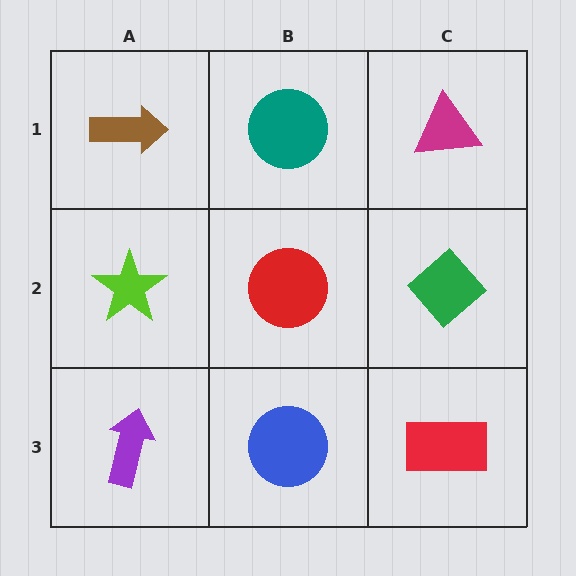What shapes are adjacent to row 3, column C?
A green diamond (row 2, column C), a blue circle (row 3, column B).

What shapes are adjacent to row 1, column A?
A lime star (row 2, column A), a teal circle (row 1, column B).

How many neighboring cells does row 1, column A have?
2.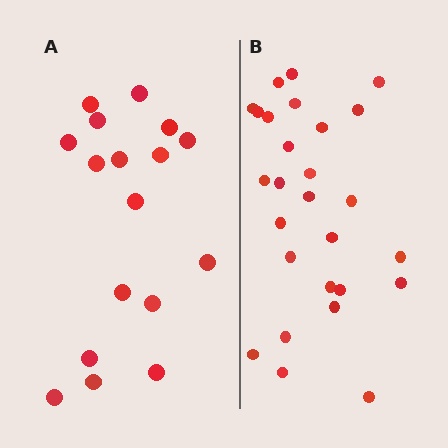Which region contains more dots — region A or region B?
Region B (the right region) has more dots.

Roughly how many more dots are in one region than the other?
Region B has roughly 10 or so more dots than region A.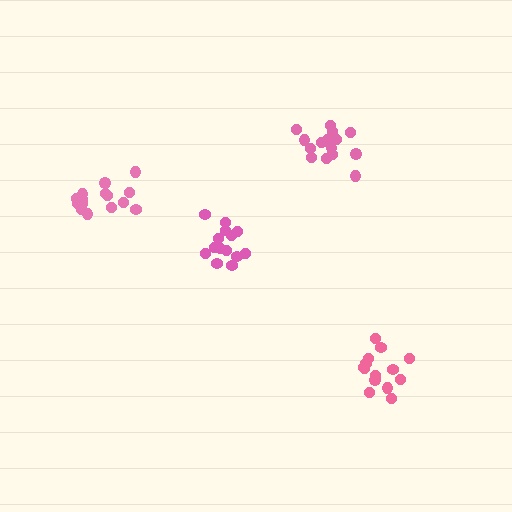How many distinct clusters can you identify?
There are 4 distinct clusters.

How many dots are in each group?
Group 1: 14 dots, Group 2: 15 dots, Group 3: 14 dots, Group 4: 16 dots (59 total).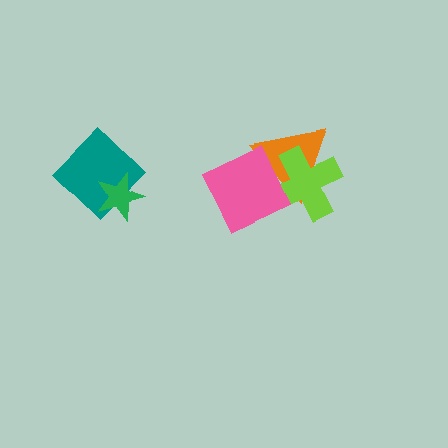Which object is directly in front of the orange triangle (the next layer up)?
The lime cross is directly in front of the orange triangle.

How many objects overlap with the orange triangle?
2 objects overlap with the orange triangle.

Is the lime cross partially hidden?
Yes, it is partially covered by another shape.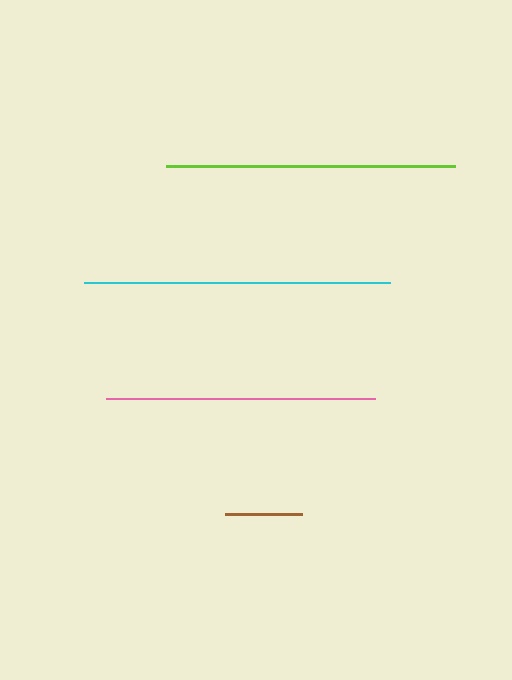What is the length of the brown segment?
The brown segment is approximately 77 pixels long.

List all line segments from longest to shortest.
From longest to shortest: cyan, lime, pink, brown.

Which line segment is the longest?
The cyan line is the longest at approximately 306 pixels.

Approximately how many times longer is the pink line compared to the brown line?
The pink line is approximately 3.5 times the length of the brown line.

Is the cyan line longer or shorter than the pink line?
The cyan line is longer than the pink line.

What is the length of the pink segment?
The pink segment is approximately 269 pixels long.